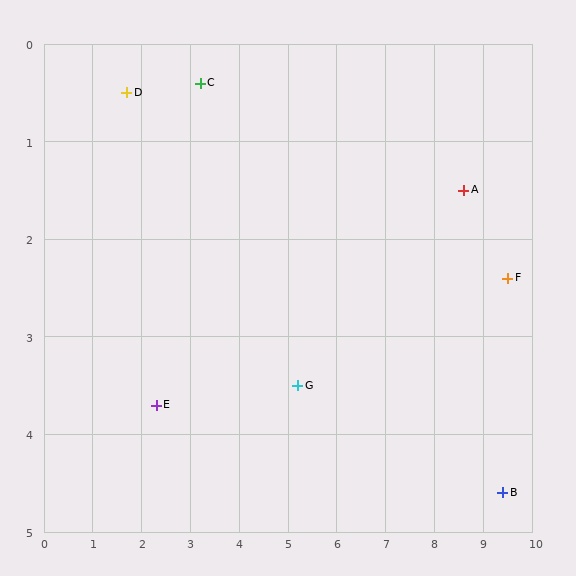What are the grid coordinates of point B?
Point B is at approximately (9.4, 4.6).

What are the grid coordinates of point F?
Point F is at approximately (9.5, 2.4).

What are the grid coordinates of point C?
Point C is at approximately (3.2, 0.4).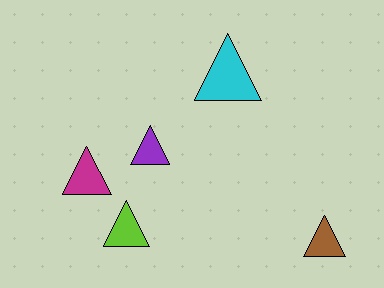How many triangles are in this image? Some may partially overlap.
There are 5 triangles.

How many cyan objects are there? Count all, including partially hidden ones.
There is 1 cyan object.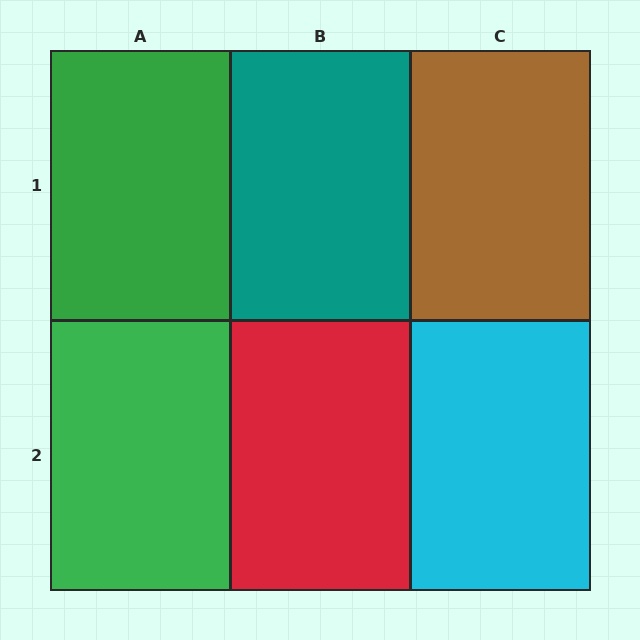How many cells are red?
1 cell is red.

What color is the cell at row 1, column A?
Green.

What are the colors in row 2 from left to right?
Green, red, cyan.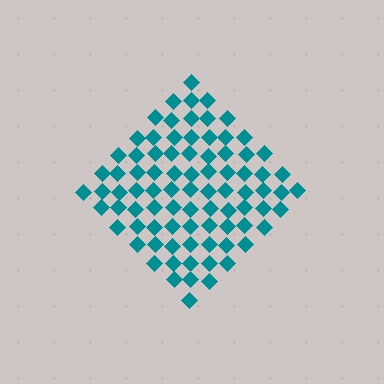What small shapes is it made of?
It is made of small diamonds.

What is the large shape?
The large shape is a diamond.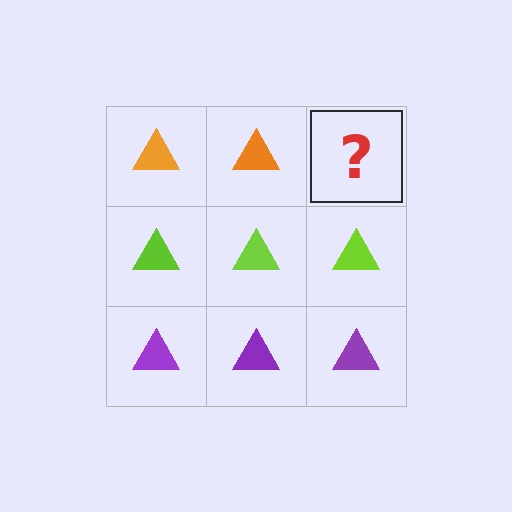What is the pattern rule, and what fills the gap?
The rule is that each row has a consistent color. The gap should be filled with an orange triangle.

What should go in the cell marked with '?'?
The missing cell should contain an orange triangle.